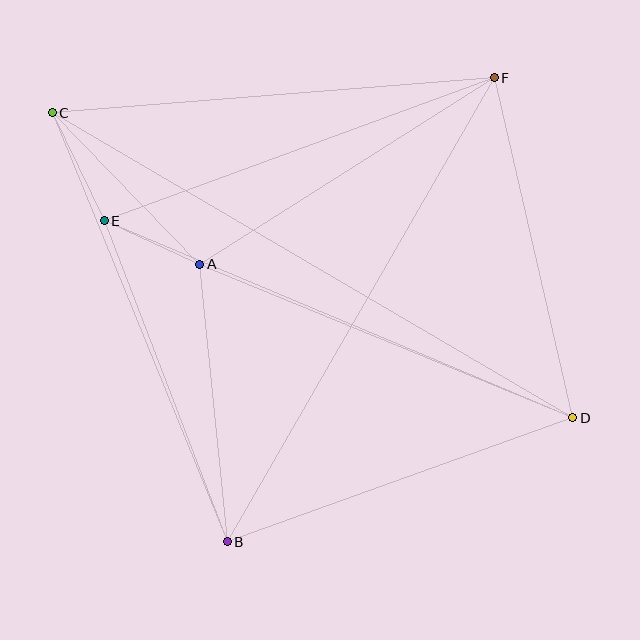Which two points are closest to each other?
Points A and E are closest to each other.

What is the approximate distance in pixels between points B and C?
The distance between B and C is approximately 464 pixels.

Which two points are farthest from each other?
Points C and D are farthest from each other.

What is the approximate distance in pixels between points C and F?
The distance between C and F is approximately 443 pixels.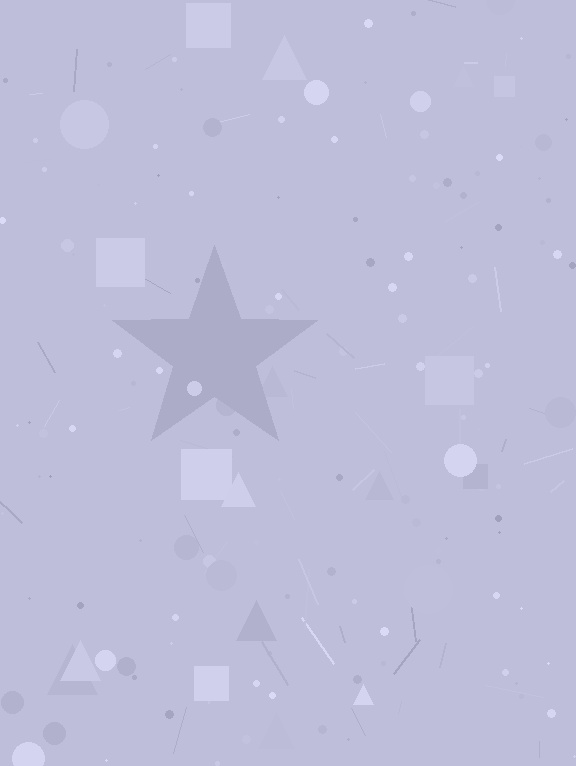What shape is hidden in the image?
A star is hidden in the image.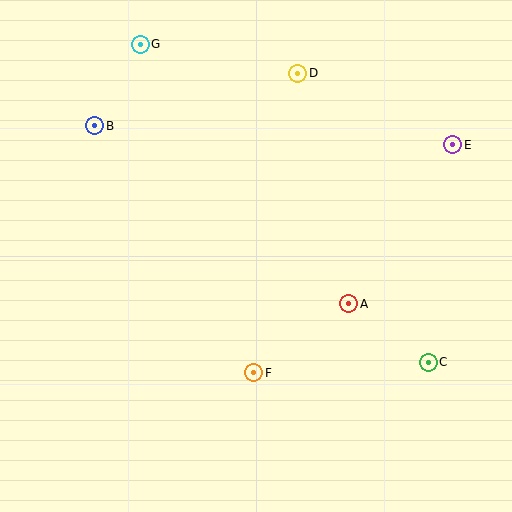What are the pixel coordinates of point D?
Point D is at (298, 73).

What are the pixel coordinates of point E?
Point E is at (453, 145).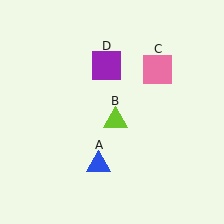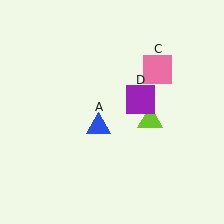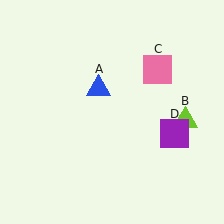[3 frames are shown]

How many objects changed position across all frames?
3 objects changed position: blue triangle (object A), lime triangle (object B), purple square (object D).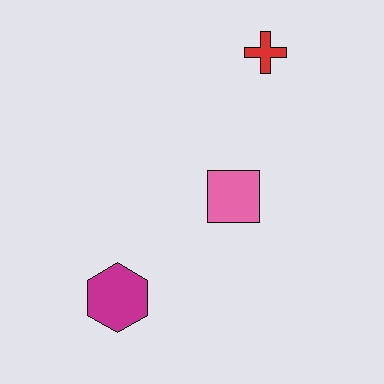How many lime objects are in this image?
There are no lime objects.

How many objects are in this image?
There are 3 objects.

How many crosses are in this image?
There is 1 cross.